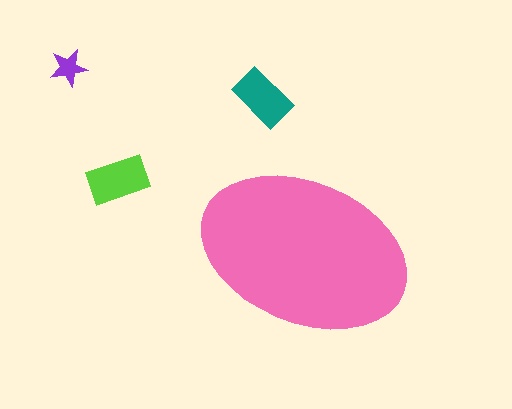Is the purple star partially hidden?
No, the purple star is fully visible.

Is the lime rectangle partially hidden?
No, the lime rectangle is fully visible.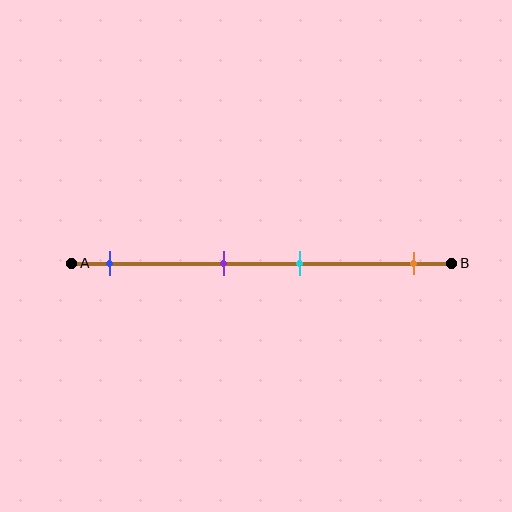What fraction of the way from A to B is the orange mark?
The orange mark is approximately 90% (0.9) of the way from A to B.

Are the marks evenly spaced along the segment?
No, the marks are not evenly spaced.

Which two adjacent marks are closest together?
The purple and cyan marks are the closest adjacent pair.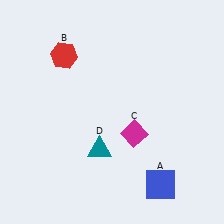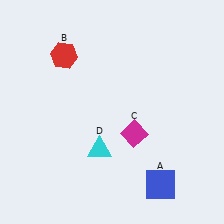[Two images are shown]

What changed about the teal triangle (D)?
In Image 1, D is teal. In Image 2, it changed to cyan.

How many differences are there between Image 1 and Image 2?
There is 1 difference between the two images.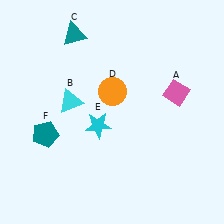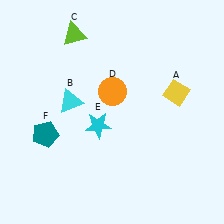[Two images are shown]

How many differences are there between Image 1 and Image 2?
There are 2 differences between the two images.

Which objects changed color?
A changed from pink to yellow. C changed from teal to lime.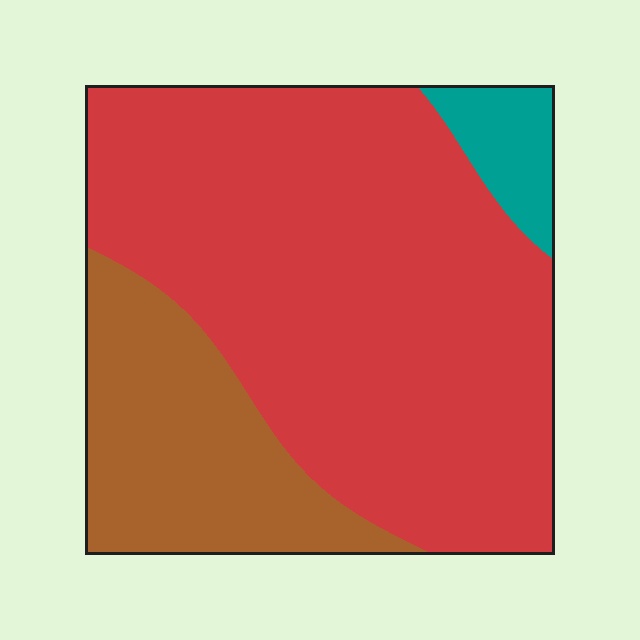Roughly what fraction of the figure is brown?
Brown covers about 25% of the figure.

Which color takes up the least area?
Teal, at roughly 5%.